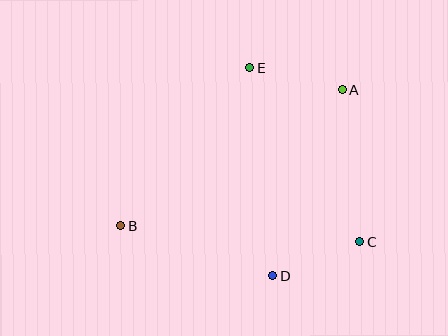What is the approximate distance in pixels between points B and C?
The distance between B and C is approximately 240 pixels.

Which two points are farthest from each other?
Points A and B are farthest from each other.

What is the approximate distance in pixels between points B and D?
The distance between B and D is approximately 159 pixels.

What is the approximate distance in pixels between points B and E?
The distance between B and E is approximately 204 pixels.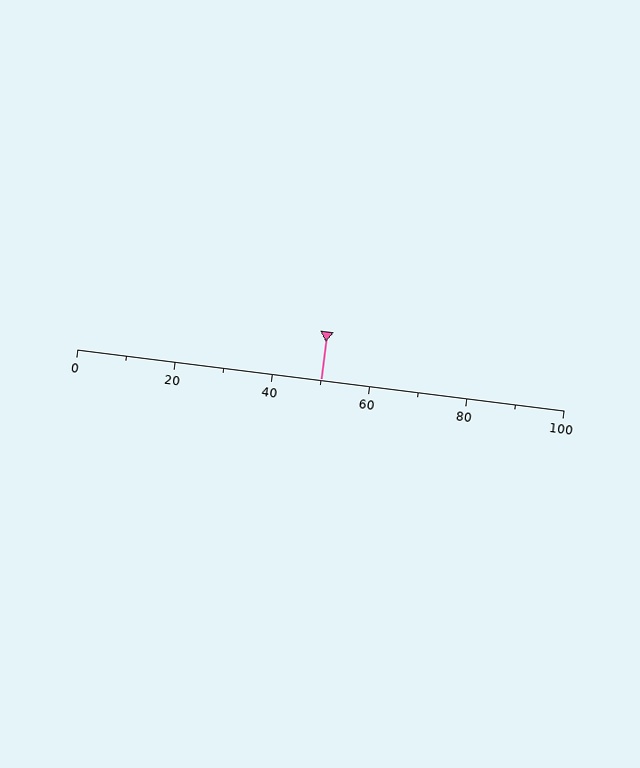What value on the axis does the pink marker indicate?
The marker indicates approximately 50.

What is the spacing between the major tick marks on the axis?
The major ticks are spaced 20 apart.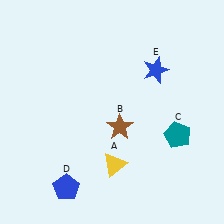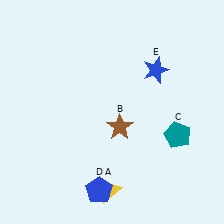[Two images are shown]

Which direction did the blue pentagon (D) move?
The blue pentagon (D) moved right.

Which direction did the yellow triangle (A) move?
The yellow triangle (A) moved down.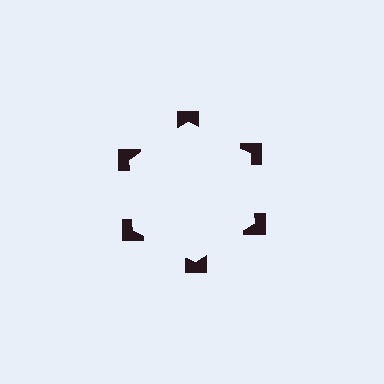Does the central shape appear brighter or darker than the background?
It typically appears slightly brighter than the background, even though no actual brightness change is drawn.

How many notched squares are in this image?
There are 6 — one at each vertex of the illusory hexagon.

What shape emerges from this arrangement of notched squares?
An illusory hexagon — its edges are inferred from the aligned wedge cuts in the notched squares, not physically drawn.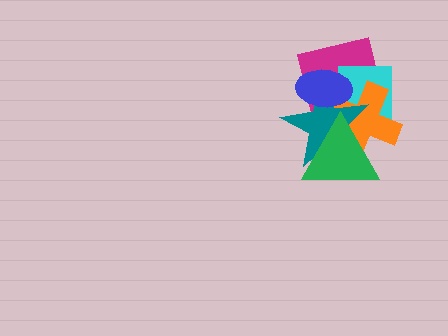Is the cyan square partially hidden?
Yes, it is partially covered by another shape.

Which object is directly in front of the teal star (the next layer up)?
The green triangle is directly in front of the teal star.